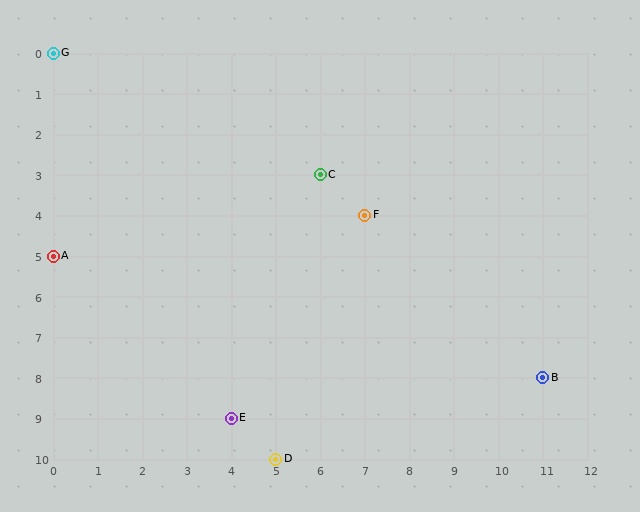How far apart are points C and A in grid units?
Points C and A are 6 columns and 2 rows apart (about 6.3 grid units diagonally).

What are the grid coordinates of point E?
Point E is at grid coordinates (4, 9).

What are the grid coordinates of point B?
Point B is at grid coordinates (11, 8).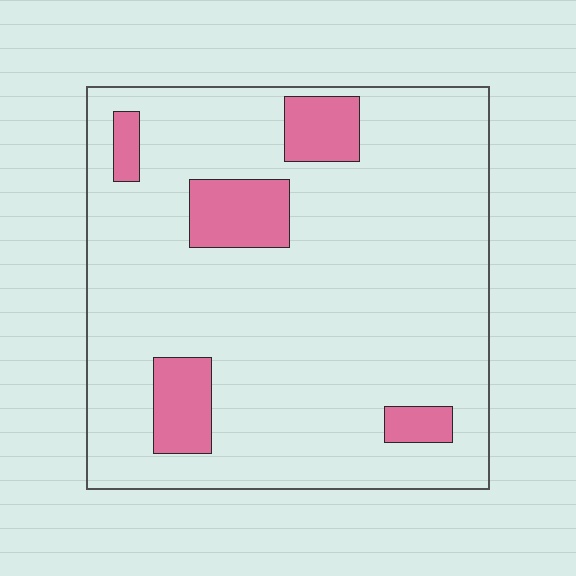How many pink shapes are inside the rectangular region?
5.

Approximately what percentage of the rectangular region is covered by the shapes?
Approximately 15%.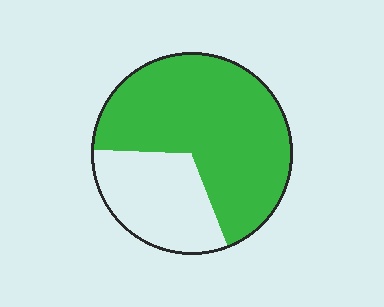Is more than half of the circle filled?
Yes.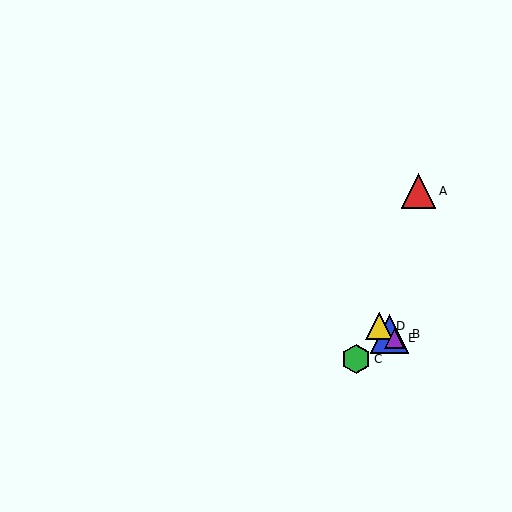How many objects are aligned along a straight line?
3 objects (B, D, E) are aligned along a straight line.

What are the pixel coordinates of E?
Object E is at (394, 338).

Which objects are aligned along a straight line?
Objects B, D, E are aligned along a straight line.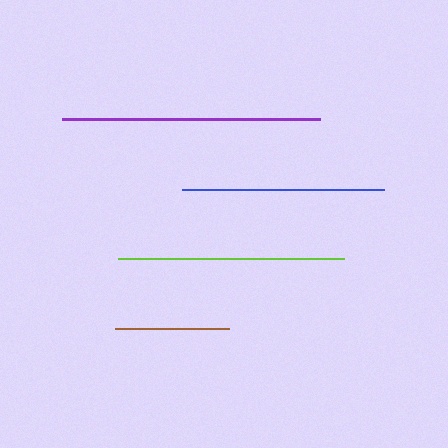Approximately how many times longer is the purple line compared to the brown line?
The purple line is approximately 2.3 times the length of the brown line.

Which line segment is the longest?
The purple line is the longest at approximately 258 pixels.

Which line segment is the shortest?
The brown line is the shortest at approximately 114 pixels.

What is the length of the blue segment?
The blue segment is approximately 202 pixels long.